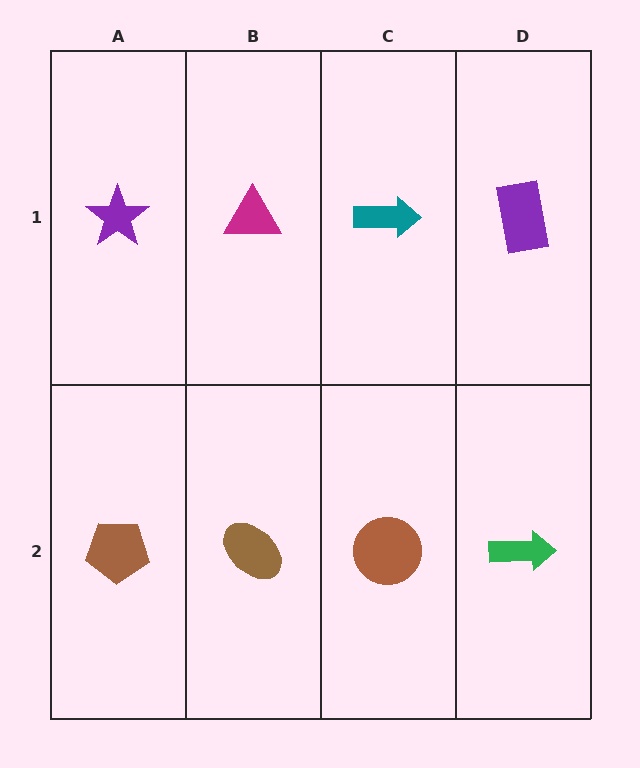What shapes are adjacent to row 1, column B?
A brown ellipse (row 2, column B), a purple star (row 1, column A), a teal arrow (row 1, column C).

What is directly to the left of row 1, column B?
A purple star.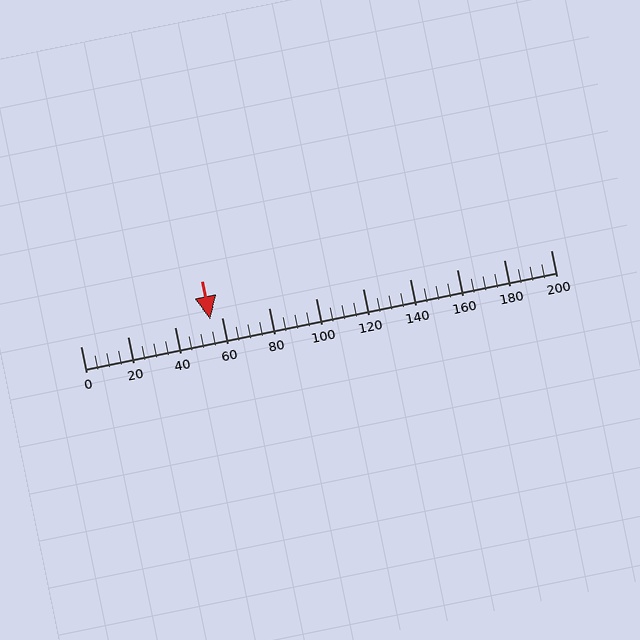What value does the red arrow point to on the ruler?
The red arrow points to approximately 55.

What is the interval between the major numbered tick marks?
The major tick marks are spaced 20 units apart.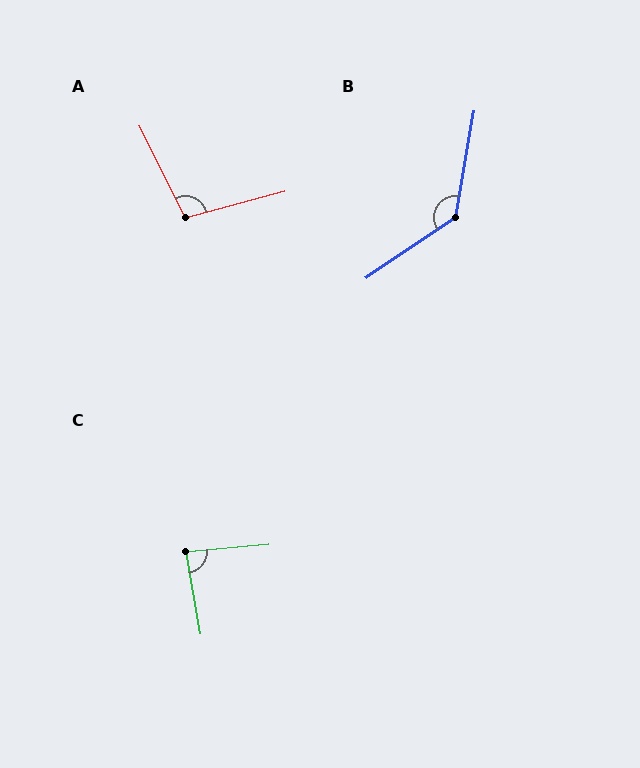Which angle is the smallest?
C, at approximately 85 degrees.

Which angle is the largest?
B, at approximately 134 degrees.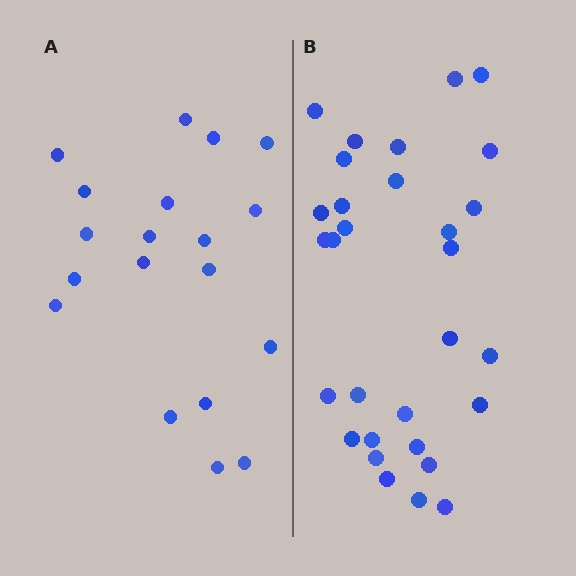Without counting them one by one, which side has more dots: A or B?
Region B (the right region) has more dots.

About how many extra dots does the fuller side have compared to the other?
Region B has roughly 12 or so more dots than region A.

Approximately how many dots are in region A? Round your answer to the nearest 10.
About 20 dots. (The exact count is 19, which rounds to 20.)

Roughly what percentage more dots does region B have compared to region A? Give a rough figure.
About 60% more.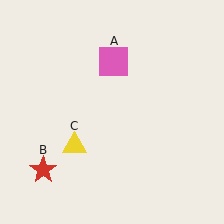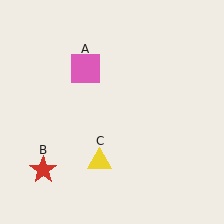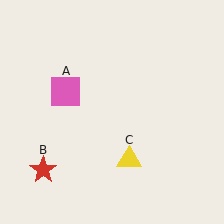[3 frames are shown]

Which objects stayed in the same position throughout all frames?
Red star (object B) remained stationary.